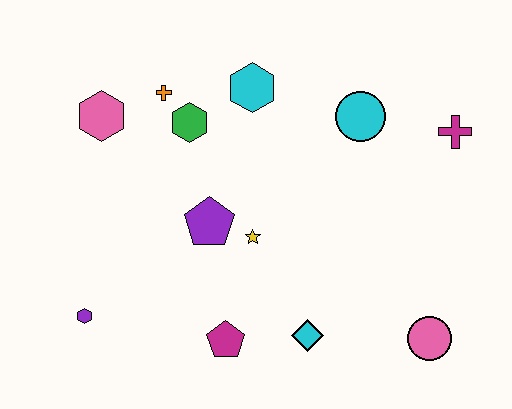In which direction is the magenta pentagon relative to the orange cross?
The magenta pentagon is below the orange cross.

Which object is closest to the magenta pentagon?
The cyan diamond is closest to the magenta pentagon.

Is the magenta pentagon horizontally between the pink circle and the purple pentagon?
Yes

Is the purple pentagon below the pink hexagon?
Yes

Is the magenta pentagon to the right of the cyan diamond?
No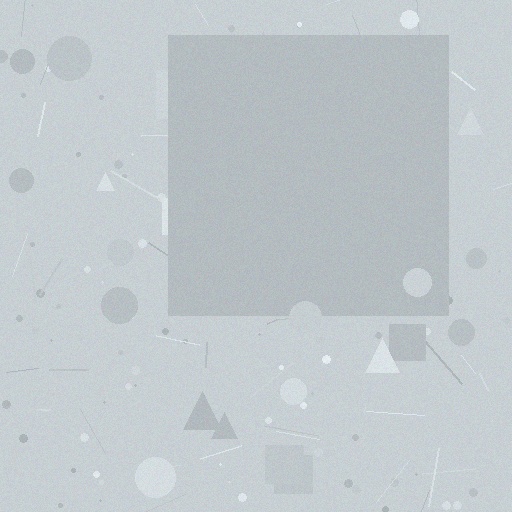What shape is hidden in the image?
A square is hidden in the image.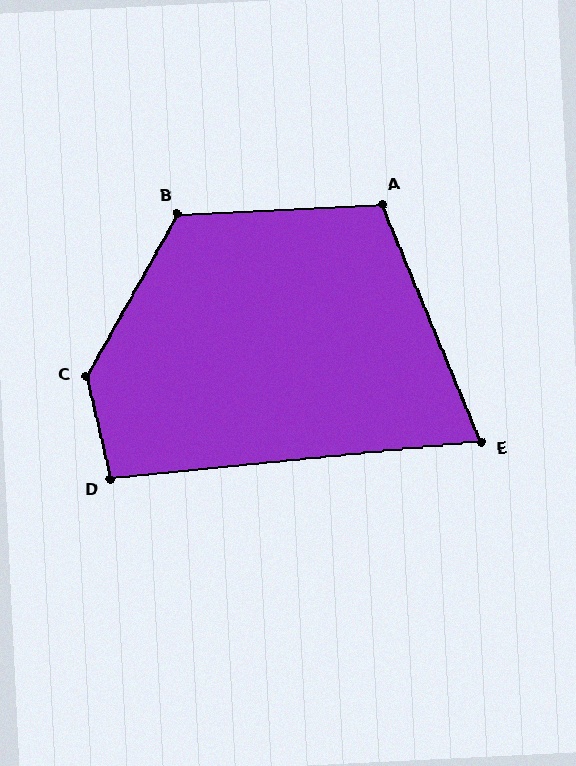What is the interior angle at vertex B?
Approximately 122 degrees (obtuse).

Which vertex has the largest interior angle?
C, at approximately 137 degrees.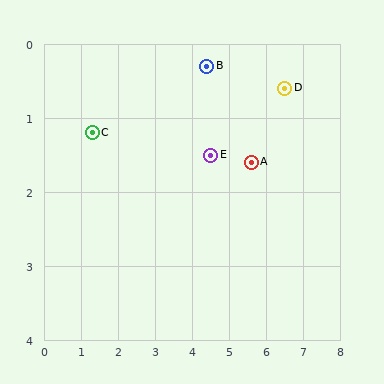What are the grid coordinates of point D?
Point D is at approximately (6.5, 0.6).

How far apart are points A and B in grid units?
Points A and B are about 1.8 grid units apart.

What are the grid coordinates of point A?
Point A is at approximately (5.6, 1.6).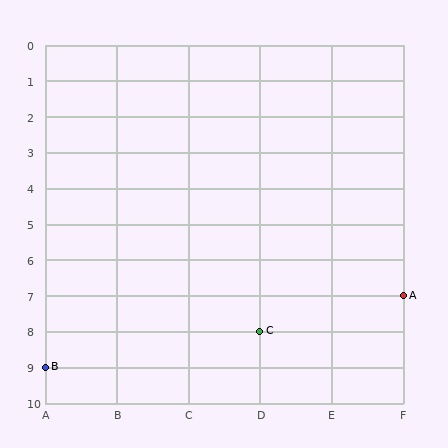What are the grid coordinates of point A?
Point A is at grid coordinates (F, 7).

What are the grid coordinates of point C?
Point C is at grid coordinates (D, 8).